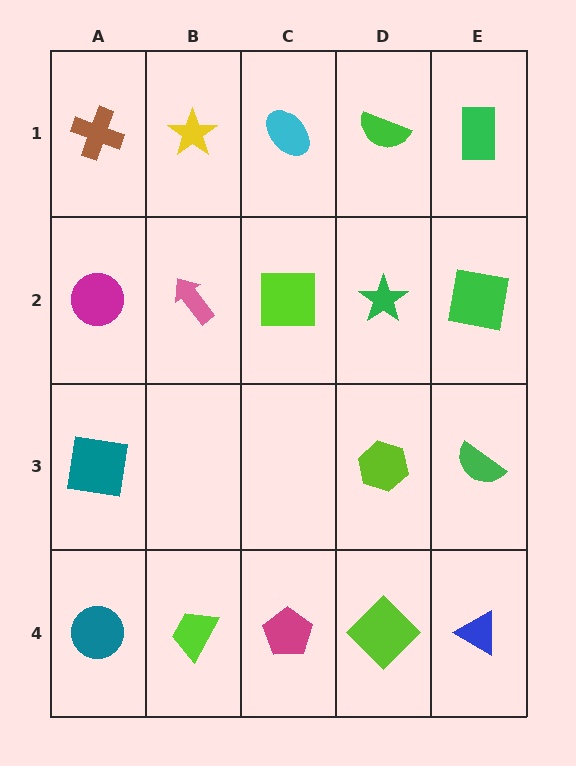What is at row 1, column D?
A green semicircle.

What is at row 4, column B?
A lime trapezoid.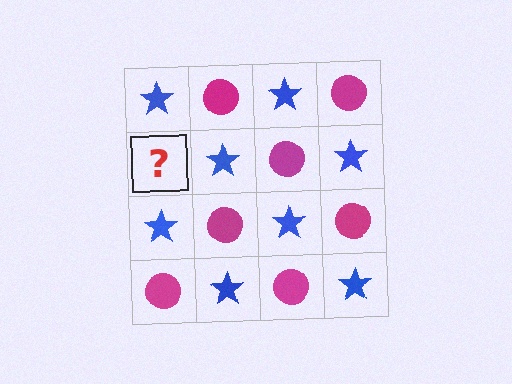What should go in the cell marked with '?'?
The missing cell should contain a magenta circle.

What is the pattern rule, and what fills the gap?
The rule is that it alternates blue star and magenta circle in a checkerboard pattern. The gap should be filled with a magenta circle.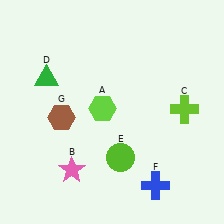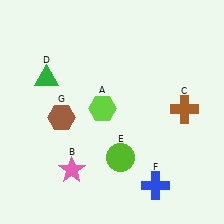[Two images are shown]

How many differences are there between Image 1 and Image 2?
There is 1 difference between the two images.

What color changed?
The cross (C) changed from lime in Image 1 to brown in Image 2.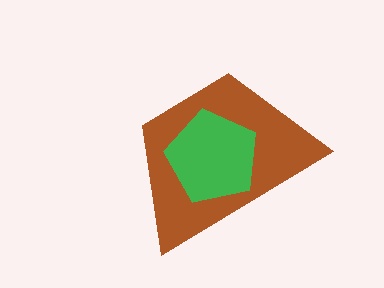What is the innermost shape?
The green pentagon.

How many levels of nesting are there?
2.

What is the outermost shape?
The brown trapezoid.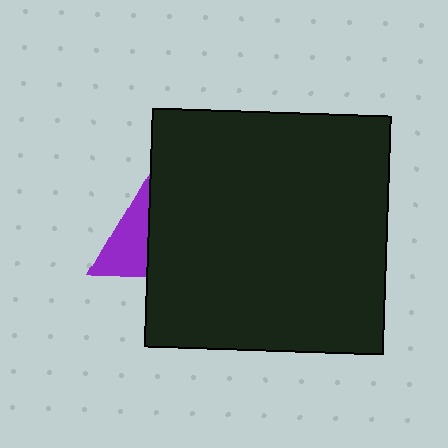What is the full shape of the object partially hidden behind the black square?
The partially hidden object is a purple triangle.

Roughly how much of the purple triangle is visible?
About half of it is visible (roughly 45%).